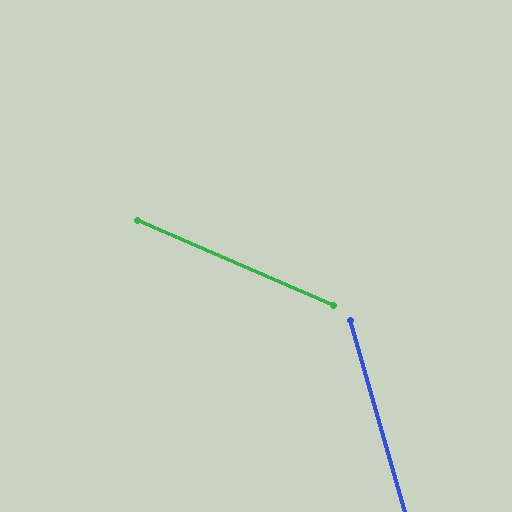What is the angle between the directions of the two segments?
Approximately 50 degrees.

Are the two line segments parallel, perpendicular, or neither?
Neither parallel nor perpendicular — they differ by about 50°.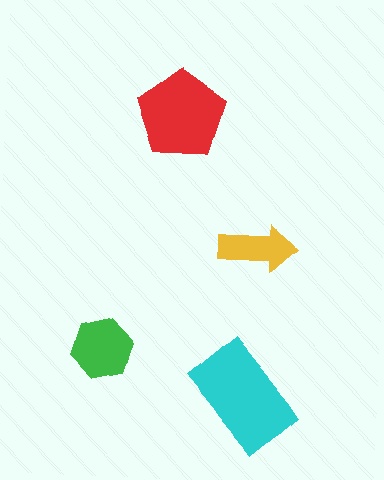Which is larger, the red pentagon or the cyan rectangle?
The cyan rectangle.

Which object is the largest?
The cyan rectangle.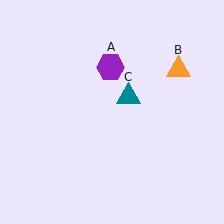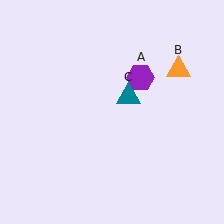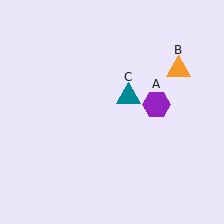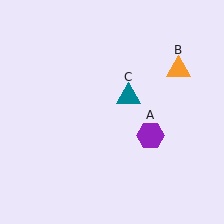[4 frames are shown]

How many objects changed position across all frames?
1 object changed position: purple hexagon (object A).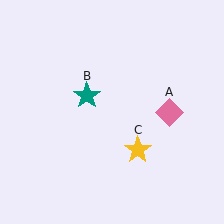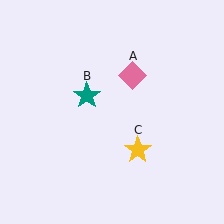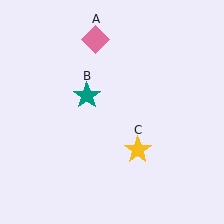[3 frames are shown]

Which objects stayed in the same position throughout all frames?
Teal star (object B) and yellow star (object C) remained stationary.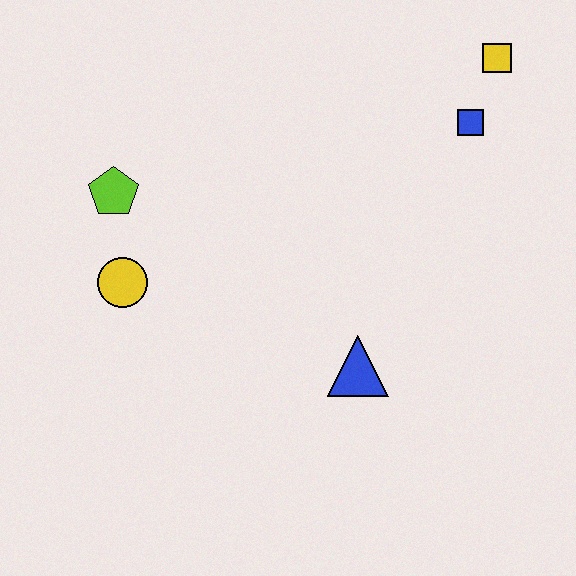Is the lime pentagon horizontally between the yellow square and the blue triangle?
No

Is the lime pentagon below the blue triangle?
No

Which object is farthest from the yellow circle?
The yellow square is farthest from the yellow circle.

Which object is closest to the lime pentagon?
The yellow circle is closest to the lime pentagon.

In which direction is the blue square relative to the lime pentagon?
The blue square is to the right of the lime pentagon.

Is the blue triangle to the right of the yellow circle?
Yes